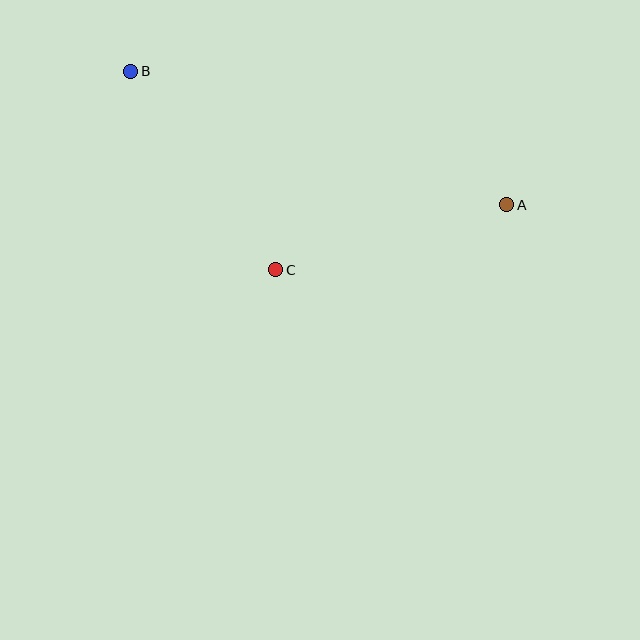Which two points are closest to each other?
Points A and C are closest to each other.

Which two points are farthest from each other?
Points A and B are farthest from each other.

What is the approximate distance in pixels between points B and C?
The distance between B and C is approximately 246 pixels.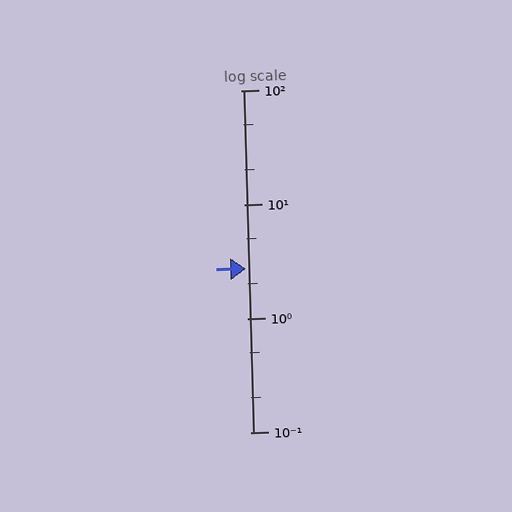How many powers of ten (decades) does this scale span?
The scale spans 3 decades, from 0.1 to 100.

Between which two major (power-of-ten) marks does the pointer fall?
The pointer is between 1 and 10.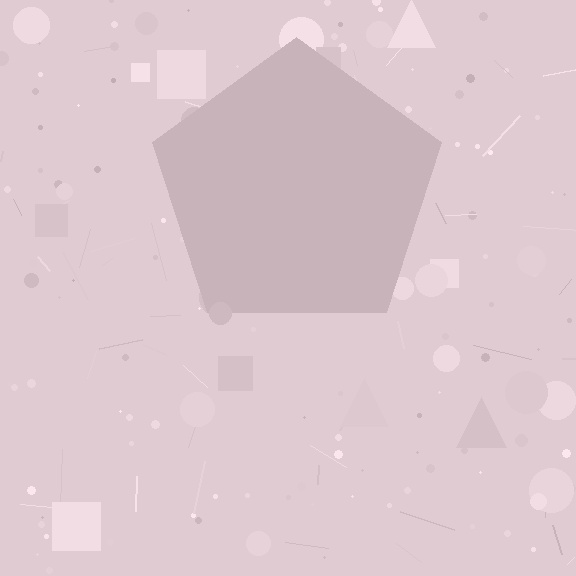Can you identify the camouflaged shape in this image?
The camouflaged shape is a pentagon.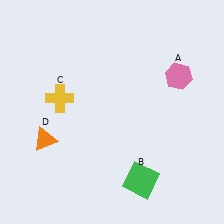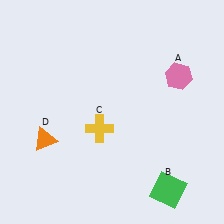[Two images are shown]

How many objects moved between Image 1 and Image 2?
2 objects moved between the two images.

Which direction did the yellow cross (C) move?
The yellow cross (C) moved right.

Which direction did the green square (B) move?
The green square (B) moved right.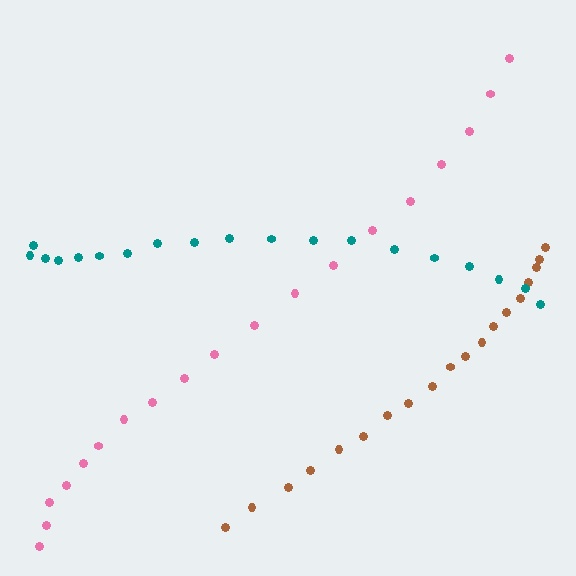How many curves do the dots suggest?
There are 3 distinct paths.